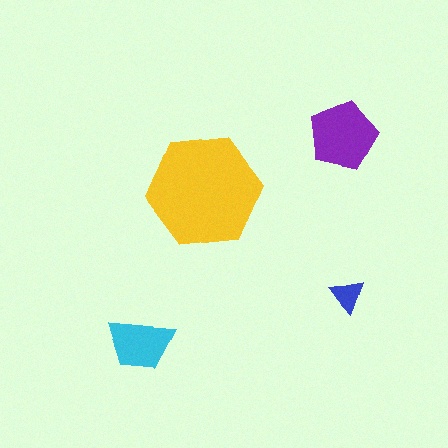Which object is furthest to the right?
The blue triangle is rightmost.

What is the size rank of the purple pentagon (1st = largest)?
2nd.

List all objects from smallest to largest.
The blue triangle, the cyan trapezoid, the purple pentagon, the yellow hexagon.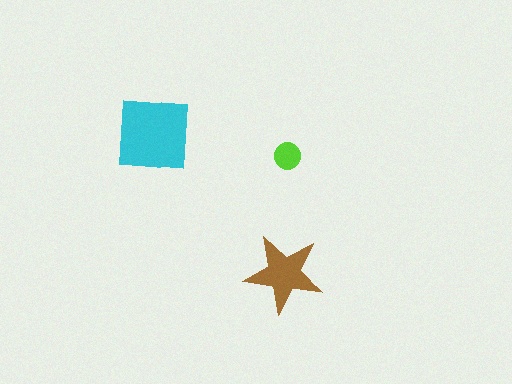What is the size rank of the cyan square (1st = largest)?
1st.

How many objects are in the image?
There are 3 objects in the image.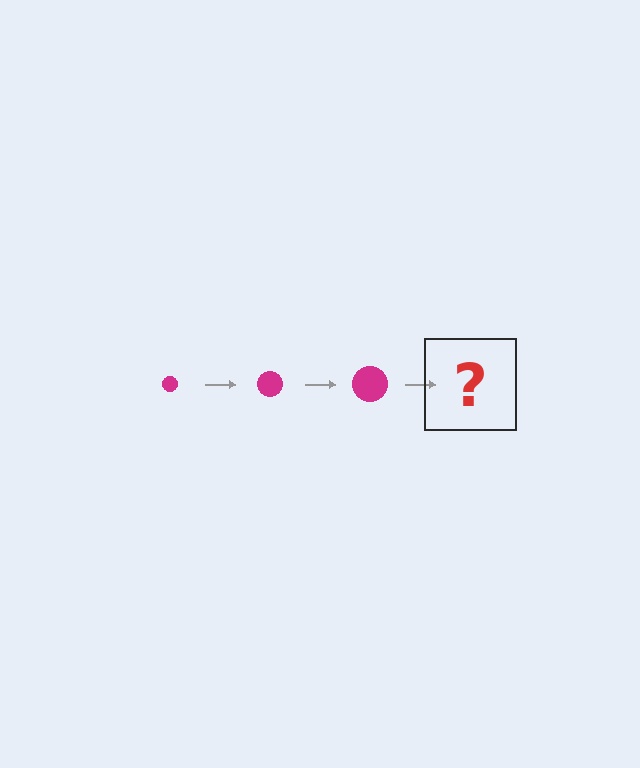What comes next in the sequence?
The next element should be a magenta circle, larger than the previous one.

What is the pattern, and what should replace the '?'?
The pattern is that the circle gets progressively larger each step. The '?' should be a magenta circle, larger than the previous one.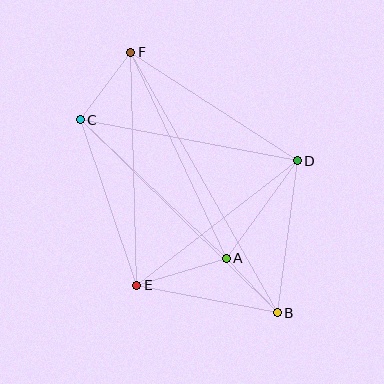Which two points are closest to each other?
Points A and B are closest to each other.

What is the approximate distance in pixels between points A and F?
The distance between A and F is approximately 227 pixels.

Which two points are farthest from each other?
Points B and F are farthest from each other.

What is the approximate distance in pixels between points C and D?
The distance between C and D is approximately 221 pixels.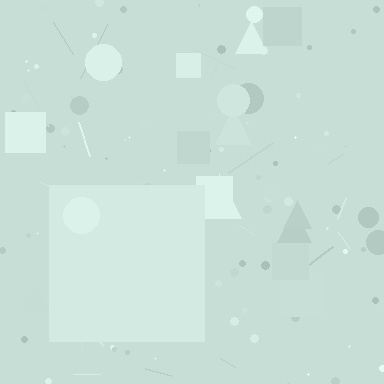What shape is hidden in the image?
A square is hidden in the image.